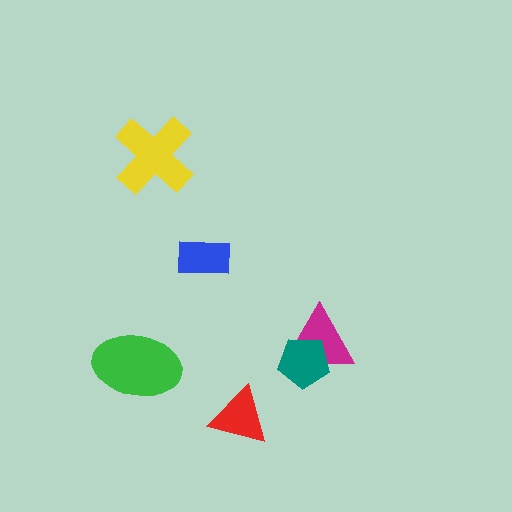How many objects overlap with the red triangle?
0 objects overlap with the red triangle.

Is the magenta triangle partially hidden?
Yes, it is partially covered by another shape.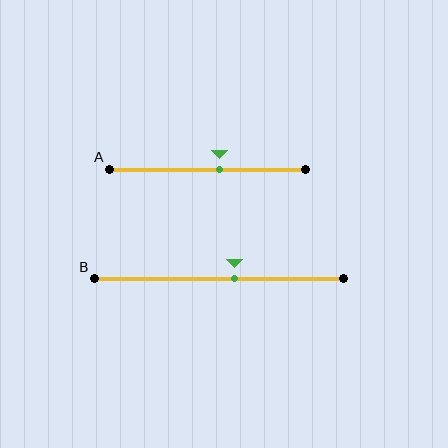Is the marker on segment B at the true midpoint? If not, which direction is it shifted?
No, the marker on segment B is shifted to the right by about 6% of the segment length.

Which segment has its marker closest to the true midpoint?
Segment B has its marker closest to the true midpoint.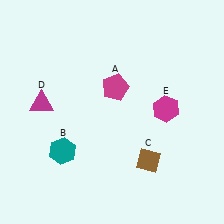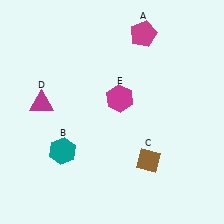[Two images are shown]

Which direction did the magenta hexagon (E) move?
The magenta hexagon (E) moved left.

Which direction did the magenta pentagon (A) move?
The magenta pentagon (A) moved up.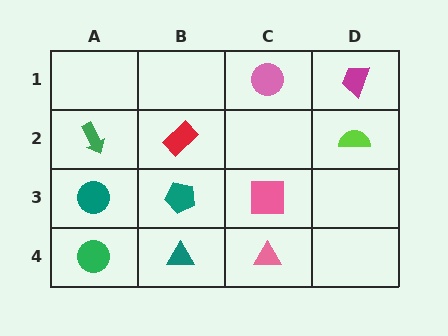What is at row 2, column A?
A green arrow.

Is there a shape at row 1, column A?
No, that cell is empty.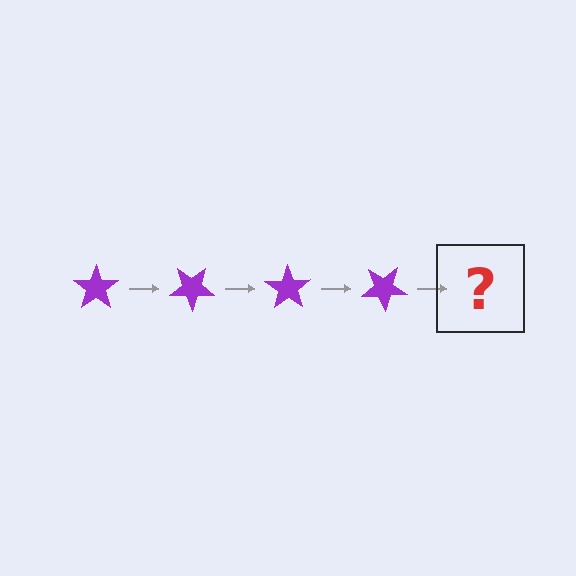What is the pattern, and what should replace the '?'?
The pattern is that the star rotates 35 degrees each step. The '?' should be a purple star rotated 140 degrees.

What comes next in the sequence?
The next element should be a purple star rotated 140 degrees.